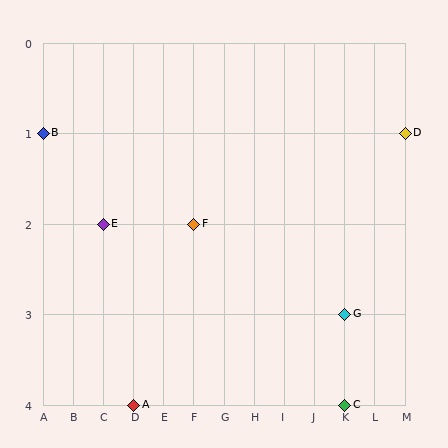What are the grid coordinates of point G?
Point G is at grid coordinates (K, 3).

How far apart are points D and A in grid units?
Points D and A are 9 columns and 3 rows apart (about 9.5 grid units diagonally).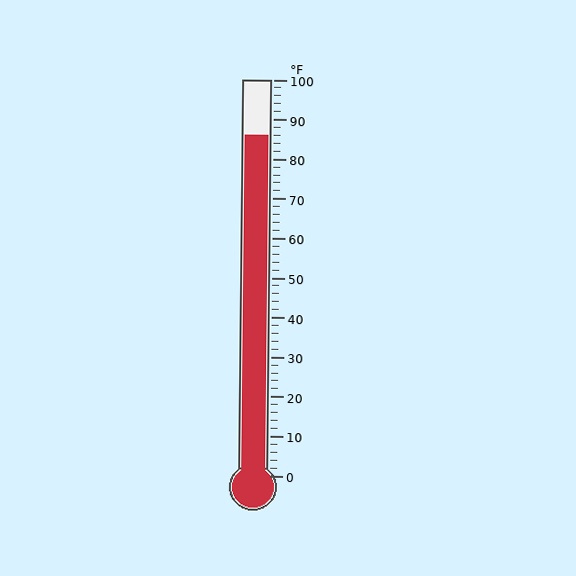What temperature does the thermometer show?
The thermometer shows approximately 86°F.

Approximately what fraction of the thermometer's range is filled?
The thermometer is filled to approximately 85% of its range.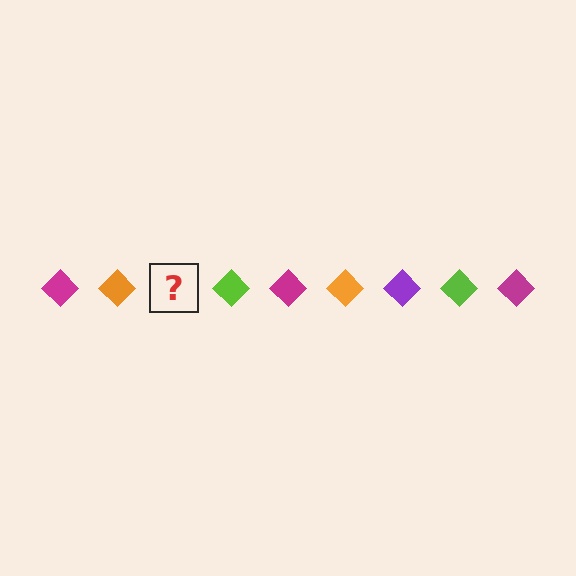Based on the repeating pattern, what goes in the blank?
The blank should be a purple diamond.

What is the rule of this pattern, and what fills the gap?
The rule is that the pattern cycles through magenta, orange, purple, lime diamonds. The gap should be filled with a purple diamond.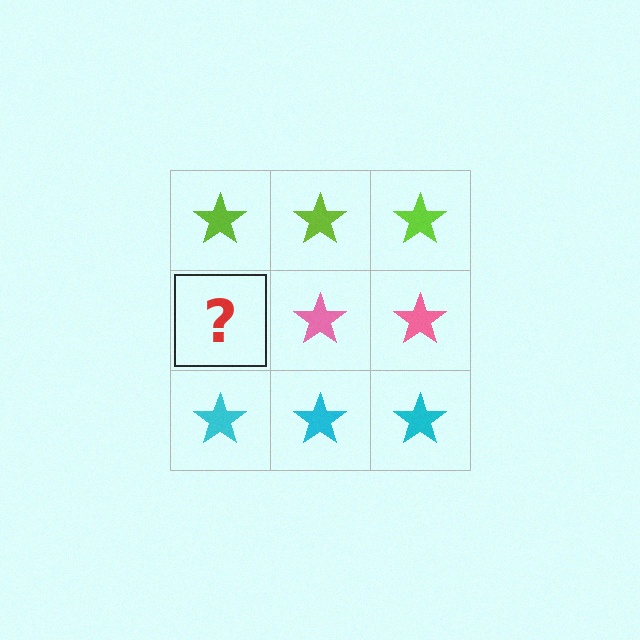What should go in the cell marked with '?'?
The missing cell should contain a pink star.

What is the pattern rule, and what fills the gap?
The rule is that each row has a consistent color. The gap should be filled with a pink star.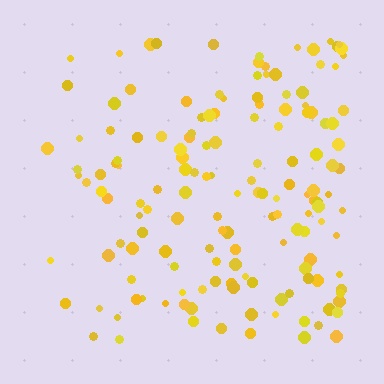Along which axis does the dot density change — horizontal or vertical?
Horizontal.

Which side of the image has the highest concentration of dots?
The right.